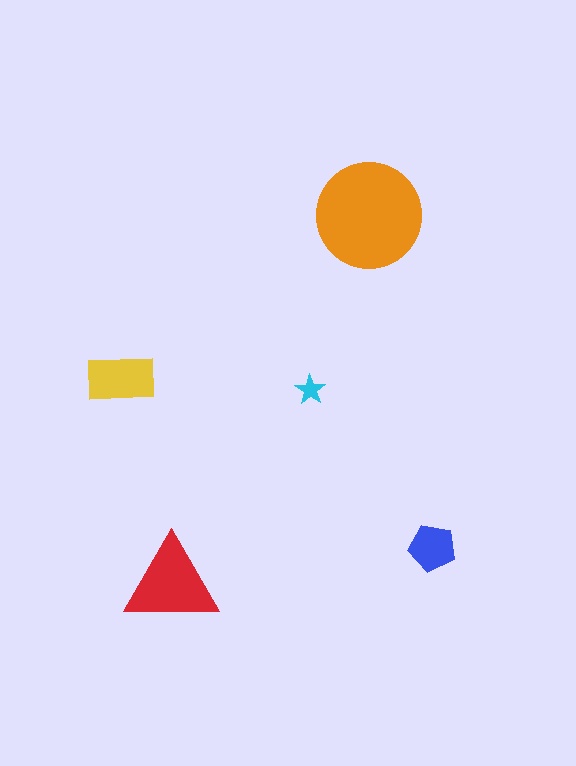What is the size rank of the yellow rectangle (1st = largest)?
3rd.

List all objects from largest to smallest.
The orange circle, the red triangle, the yellow rectangle, the blue pentagon, the cyan star.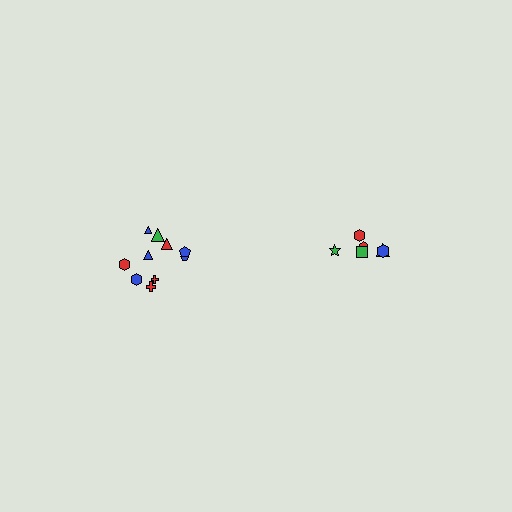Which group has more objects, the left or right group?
The left group.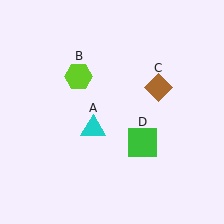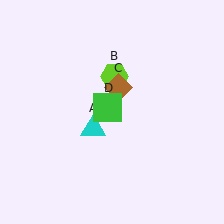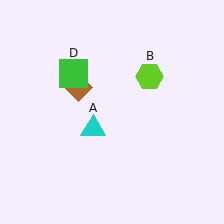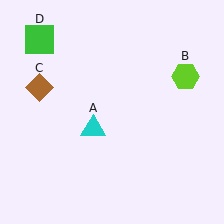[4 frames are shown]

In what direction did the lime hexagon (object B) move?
The lime hexagon (object B) moved right.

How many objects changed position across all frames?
3 objects changed position: lime hexagon (object B), brown diamond (object C), green square (object D).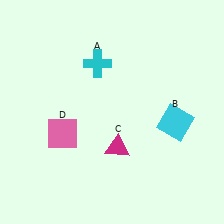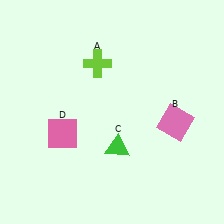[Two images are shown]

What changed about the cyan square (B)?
In Image 1, B is cyan. In Image 2, it changed to pink.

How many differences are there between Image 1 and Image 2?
There are 3 differences between the two images.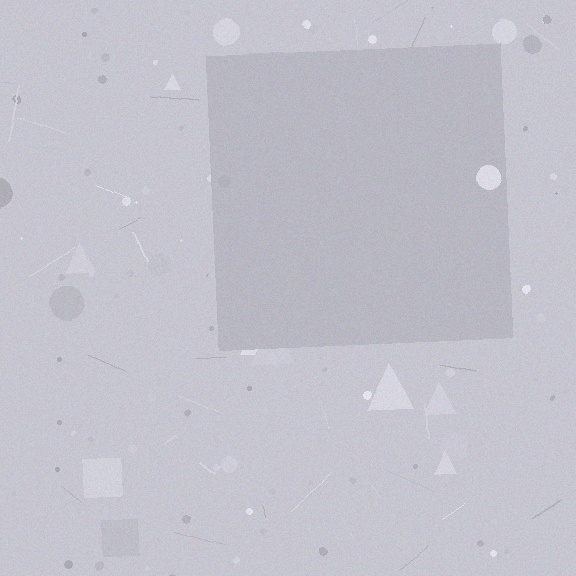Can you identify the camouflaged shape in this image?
The camouflaged shape is a square.